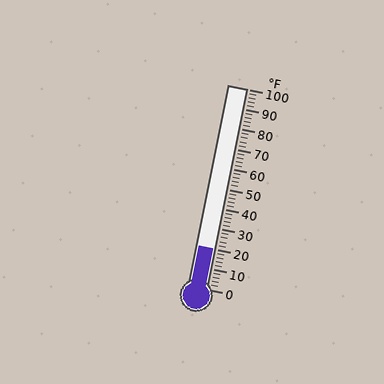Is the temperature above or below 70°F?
The temperature is below 70°F.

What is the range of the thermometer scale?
The thermometer scale ranges from 0°F to 100°F.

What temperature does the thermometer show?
The thermometer shows approximately 20°F.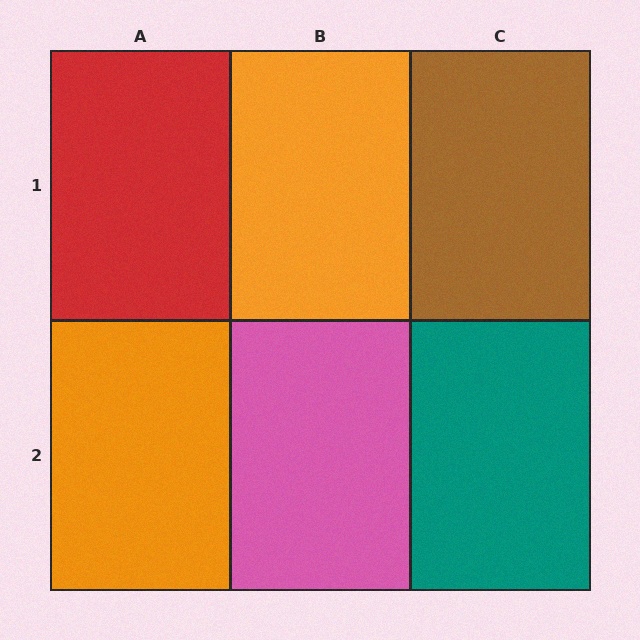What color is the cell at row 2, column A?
Orange.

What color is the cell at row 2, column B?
Pink.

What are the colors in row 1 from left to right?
Red, orange, brown.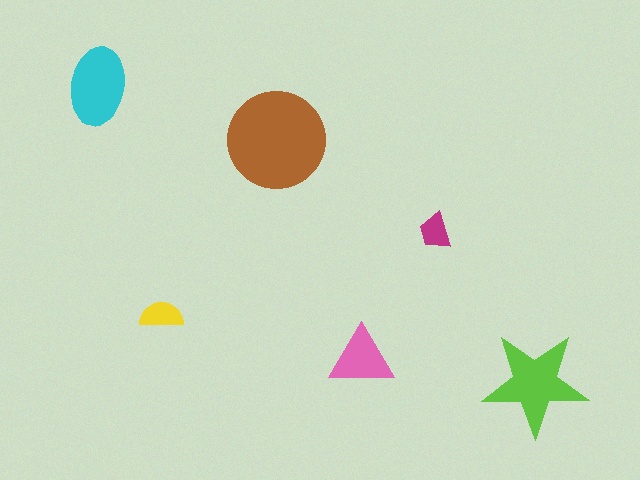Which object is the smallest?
The magenta trapezoid.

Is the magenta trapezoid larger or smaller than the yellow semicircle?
Smaller.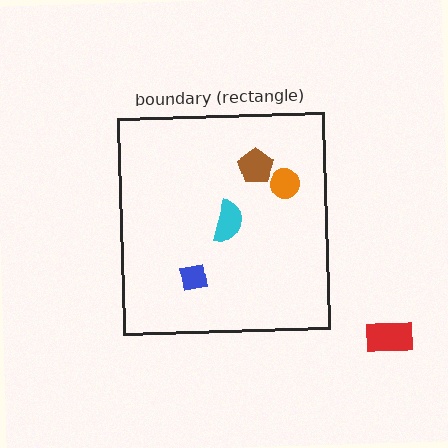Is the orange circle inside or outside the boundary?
Inside.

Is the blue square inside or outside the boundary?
Inside.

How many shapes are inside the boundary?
4 inside, 1 outside.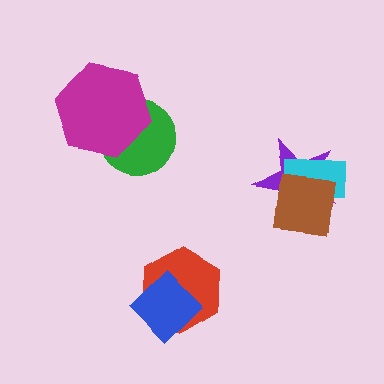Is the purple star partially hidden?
Yes, it is partially covered by another shape.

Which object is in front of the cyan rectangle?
The brown square is in front of the cyan rectangle.